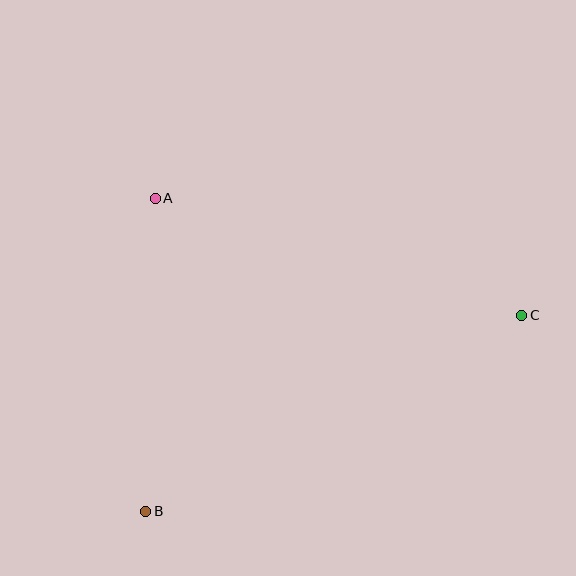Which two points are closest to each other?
Points A and B are closest to each other.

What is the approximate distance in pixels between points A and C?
The distance between A and C is approximately 385 pixels.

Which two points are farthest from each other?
Points B and C are farthest from each other.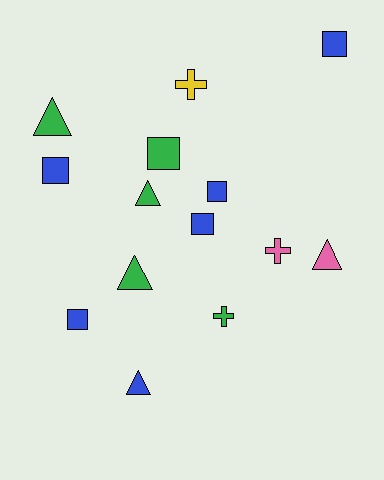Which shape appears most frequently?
Square, with 6 objects.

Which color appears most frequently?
Blue, with 6 objects.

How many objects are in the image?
There are 14 objects.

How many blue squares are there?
There are 5 blue squares.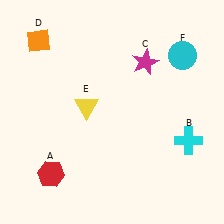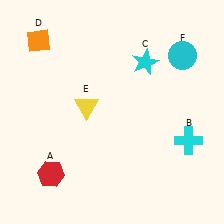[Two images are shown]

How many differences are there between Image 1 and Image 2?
There is 1 difference between the two images.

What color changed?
The star (C) changed from magenta in Image 1 to cyan in Image 2.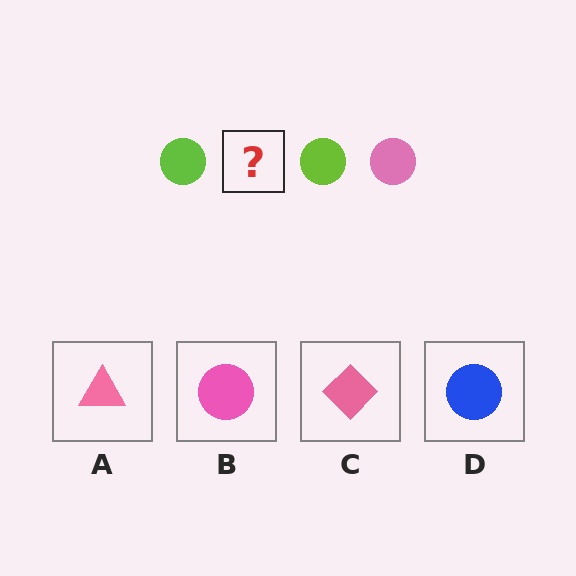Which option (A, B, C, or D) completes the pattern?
B.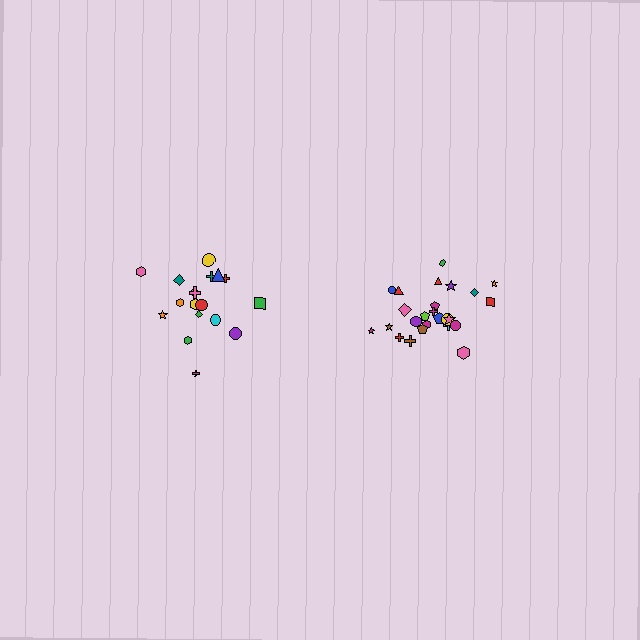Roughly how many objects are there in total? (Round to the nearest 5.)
Roughly 45 objects in total.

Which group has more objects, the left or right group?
The right group.